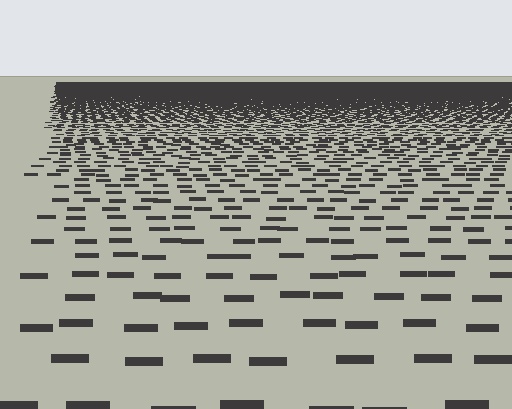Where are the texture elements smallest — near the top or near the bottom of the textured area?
Near the top.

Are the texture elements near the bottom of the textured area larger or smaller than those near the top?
Larger. Near the bottom, elements are closer to the viewer and appear at a bigger on-screen size.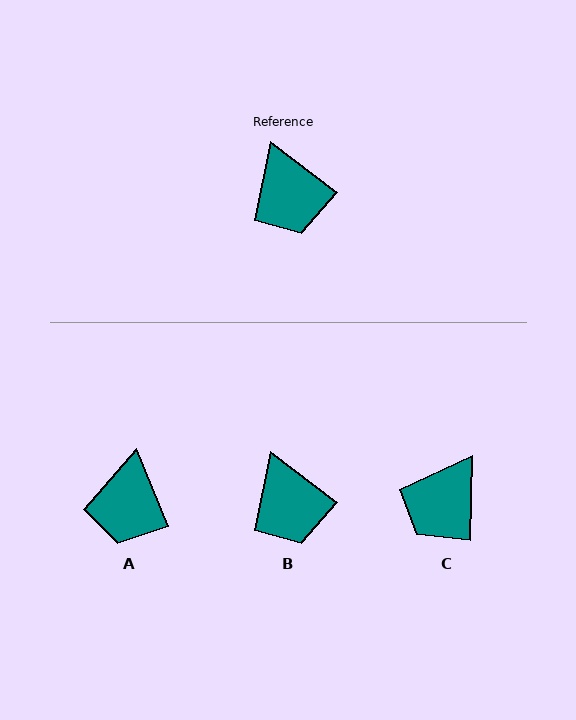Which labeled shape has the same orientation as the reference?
B.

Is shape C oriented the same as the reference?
No, it is off by about 54 degrees.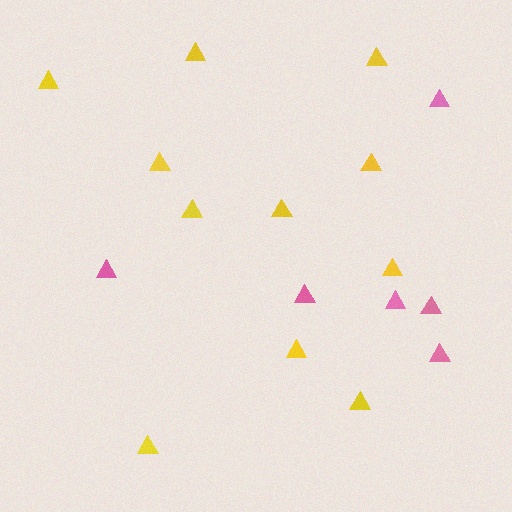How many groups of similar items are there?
There are 2 groups: one group of pink triangles (6) and one group of yellow triangles (11).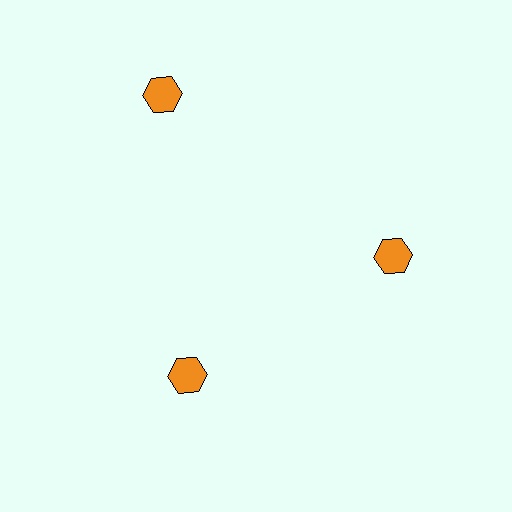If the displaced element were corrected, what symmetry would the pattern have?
It would have 3-fold rotational symmetry — the pattern would map onto itself every 120 degrees.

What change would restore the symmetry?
The symmetry would be restored by moving it inward, back onto the ring so that all 3 hexagons sit at equal angles and equal distance from the center.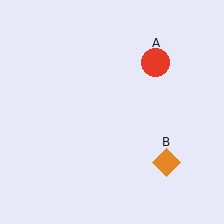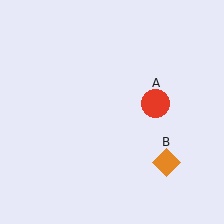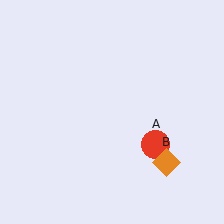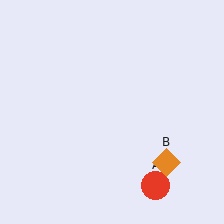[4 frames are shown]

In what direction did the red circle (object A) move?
The red circle (object A) moved down.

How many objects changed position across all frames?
1 object changed position: red circle (object A).